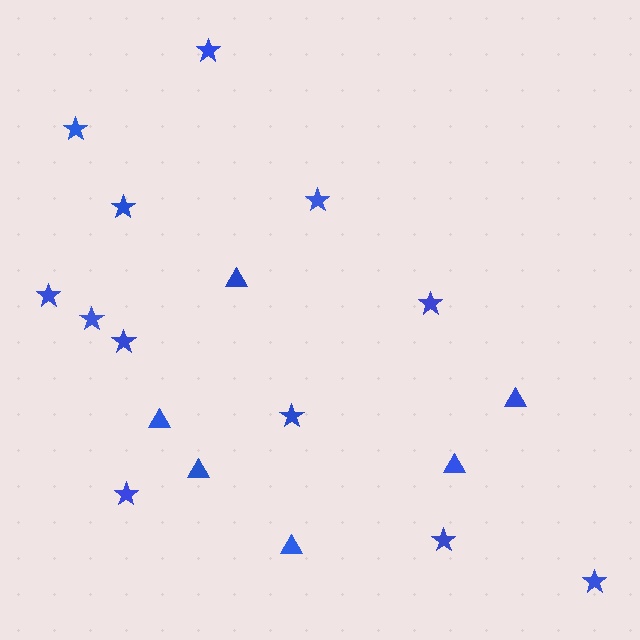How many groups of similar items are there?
There are 2 groups: one group of triangles (6) and one group of stars (12).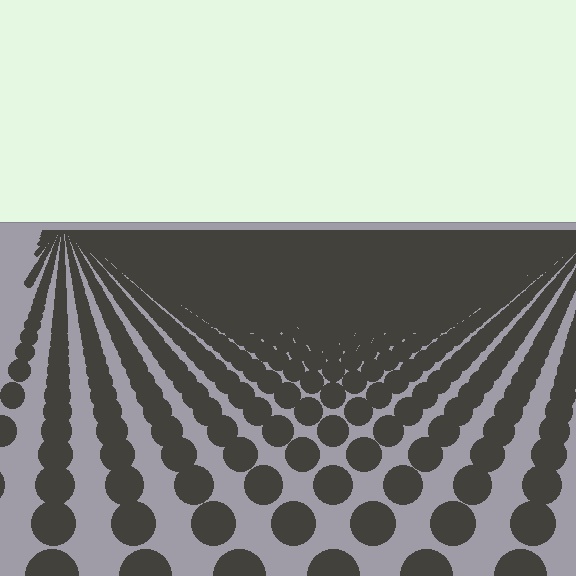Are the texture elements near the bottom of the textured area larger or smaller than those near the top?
Larger. Near the bottom, elements are closer to the viewer and appear at a bigger on-screen size.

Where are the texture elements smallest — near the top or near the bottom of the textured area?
Near the top.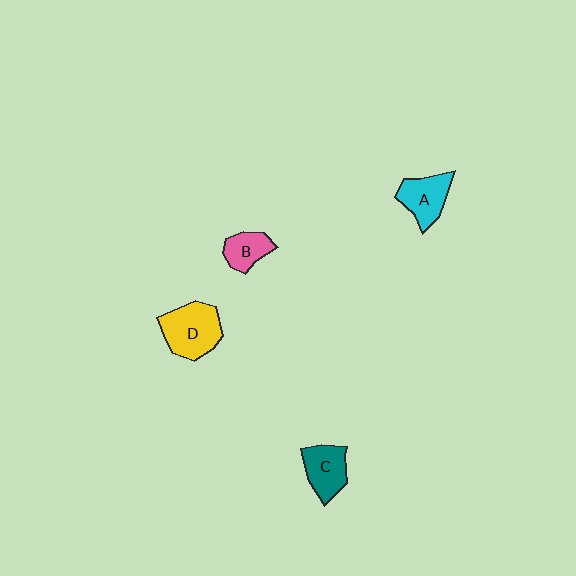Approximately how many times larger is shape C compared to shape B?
Approximately 1.3 times.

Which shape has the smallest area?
Shape B (pink).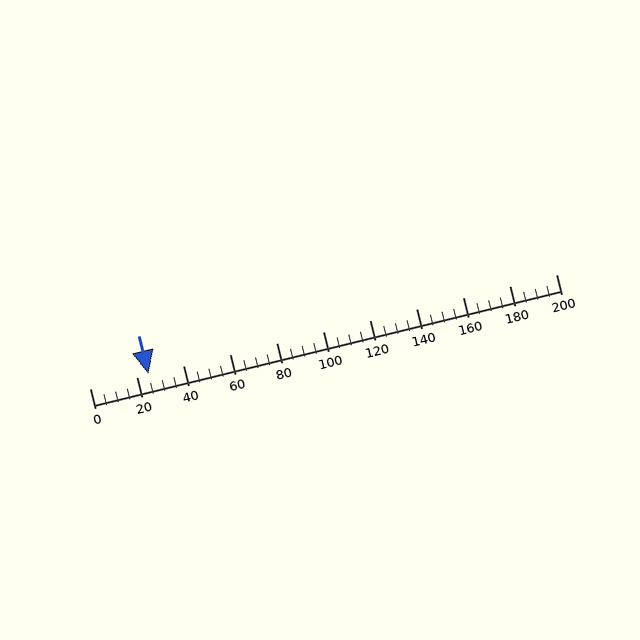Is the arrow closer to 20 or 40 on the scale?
The arrow is closer to 20.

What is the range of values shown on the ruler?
The ruler shows values from 0 to 200.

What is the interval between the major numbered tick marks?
The major tick marks are spaced 20 units apart.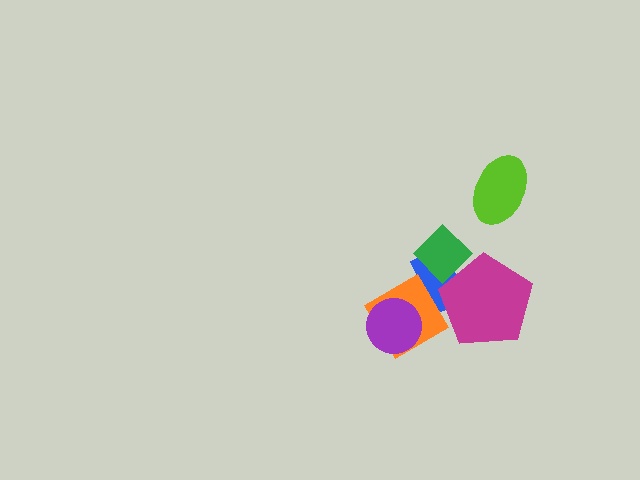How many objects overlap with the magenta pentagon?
3 objects overlap with the magenta pentagon.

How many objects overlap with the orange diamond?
3 objects overlap with the orange diamond.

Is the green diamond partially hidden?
Yes, it is partially covered by another shape.